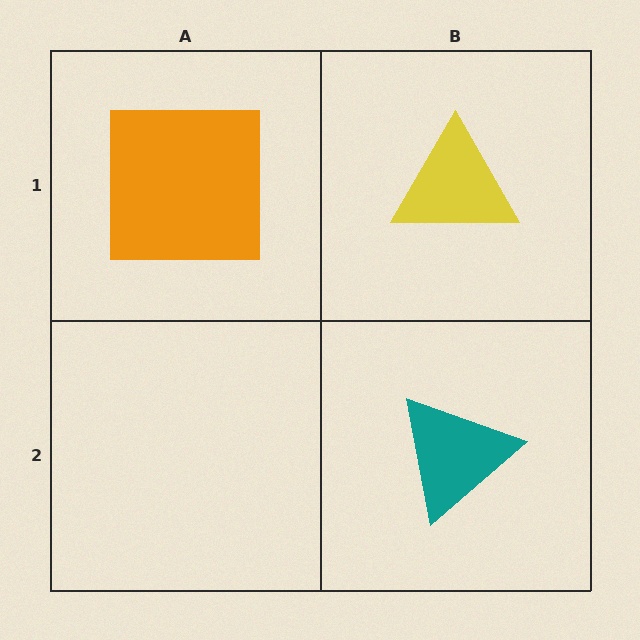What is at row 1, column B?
A yellow triangle.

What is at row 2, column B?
A teal triangle.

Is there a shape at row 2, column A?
No, that cell is empty.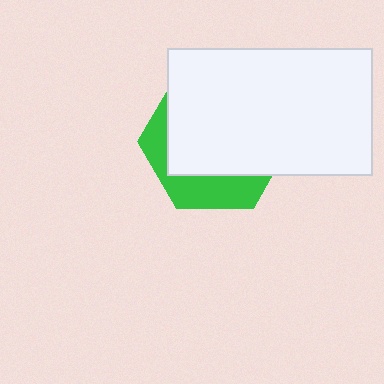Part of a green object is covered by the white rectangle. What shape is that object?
It is a hexagon.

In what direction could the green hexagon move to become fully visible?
The green hexagon could move down. That would shift it out from behind the white rectangle entirely.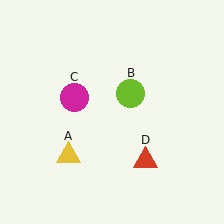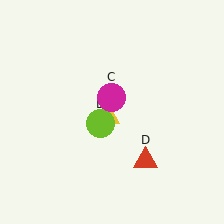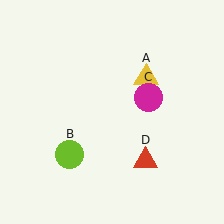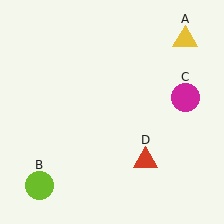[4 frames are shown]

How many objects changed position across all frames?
3 objects changed position: yellow triangle (object A), lime circle (object B), magenta circle (object C).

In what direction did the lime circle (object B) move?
The lime circle (object B) moved down and to the left.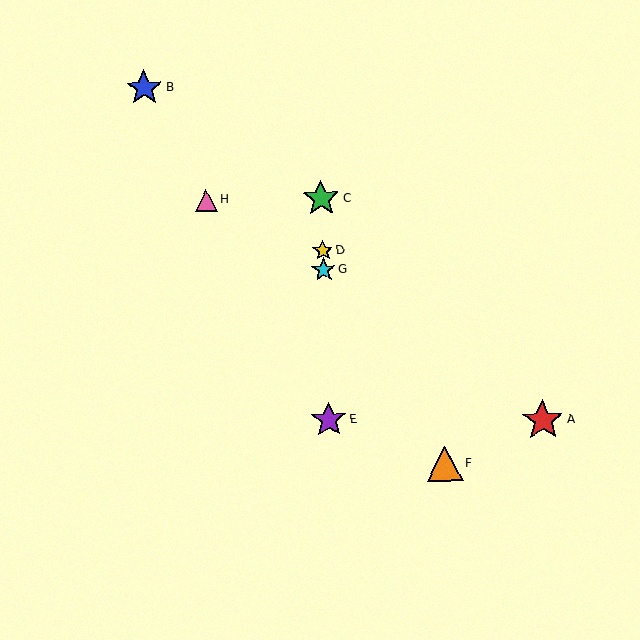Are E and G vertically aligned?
Yes, both are at x≈329.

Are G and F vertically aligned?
No, G is at x≈324 and F is at x≈445.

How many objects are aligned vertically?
4 objects (C, D, E, G) are aligned vertically.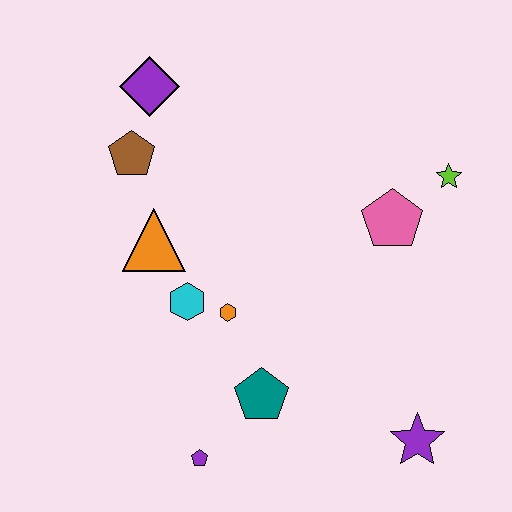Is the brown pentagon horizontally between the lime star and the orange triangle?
No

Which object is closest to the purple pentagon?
The teal pentagon is closest to the purple pentagon.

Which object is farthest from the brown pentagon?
The purple star is farthest from the brown pentagon.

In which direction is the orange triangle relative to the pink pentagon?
The orange triangle is to the left of the pink pentagon.